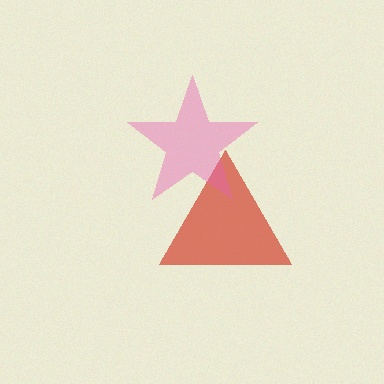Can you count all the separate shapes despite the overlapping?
Yes, there are 2 separate shapes.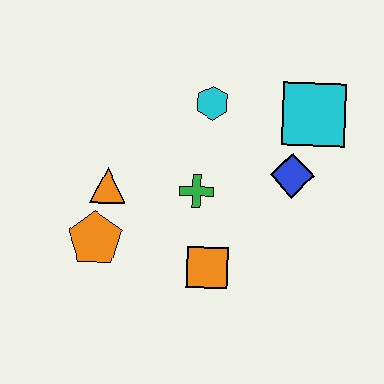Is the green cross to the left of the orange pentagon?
No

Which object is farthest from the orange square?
The cyan square is farthest from the orange square.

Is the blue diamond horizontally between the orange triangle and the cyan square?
Yes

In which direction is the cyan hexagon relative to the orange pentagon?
The cyan hexagon is above the orange pentagon.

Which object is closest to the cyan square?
The blue diamond is closest to the cyan square.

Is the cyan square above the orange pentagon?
Yes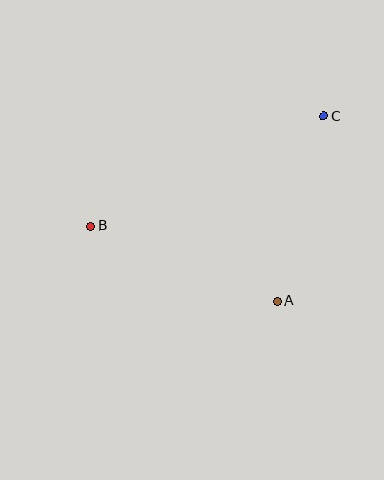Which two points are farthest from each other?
Points B and C are farthest from each other.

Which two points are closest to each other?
Points A and C are closest to each other.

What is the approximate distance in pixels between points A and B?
The distance between A and B is approximately 201 pixels.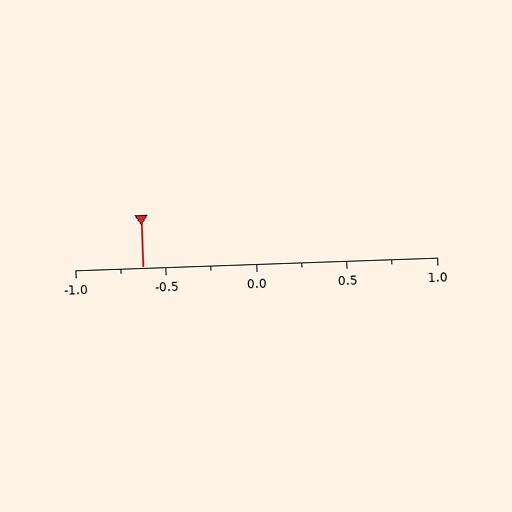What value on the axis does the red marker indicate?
The marker indicates approximately -0.62.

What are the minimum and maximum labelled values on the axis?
The axis runs from -1.0 to 1.0.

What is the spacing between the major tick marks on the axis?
The major ticks are spaced 0.5 apart.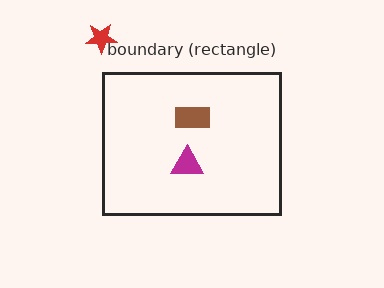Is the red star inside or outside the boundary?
Outside.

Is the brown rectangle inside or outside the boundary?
Inside.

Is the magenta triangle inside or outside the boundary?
Inside.